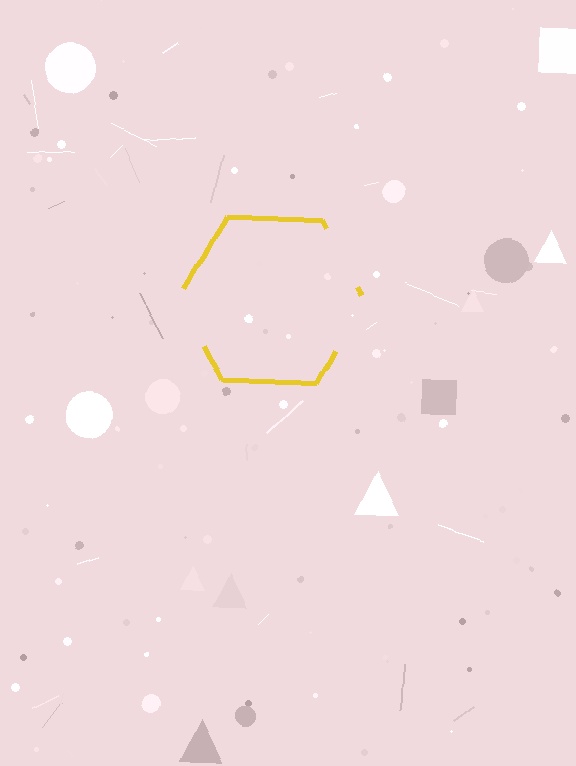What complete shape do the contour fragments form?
The contour fragments form a hexagon.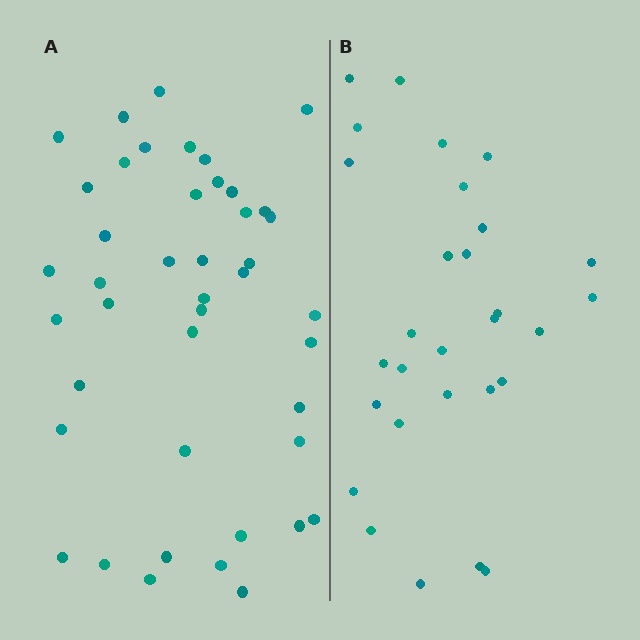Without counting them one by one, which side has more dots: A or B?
Region A (the left region) has more dots.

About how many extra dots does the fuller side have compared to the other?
Region A has approximately 15 more dots than region B.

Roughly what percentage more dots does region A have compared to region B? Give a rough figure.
About 50% more.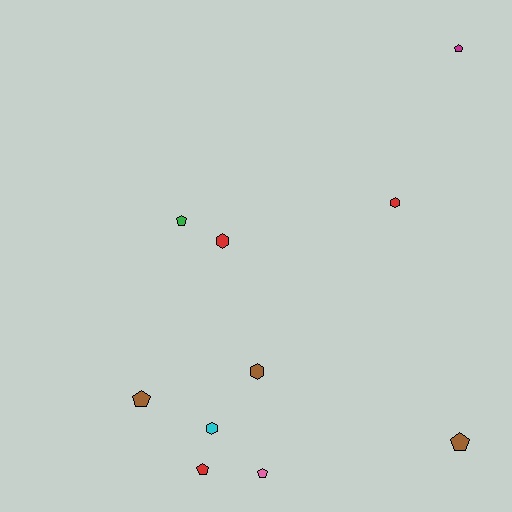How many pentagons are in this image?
There are 6 pentagons.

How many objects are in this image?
There are 10 objects.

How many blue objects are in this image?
There are no blue objects.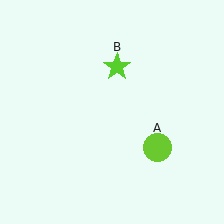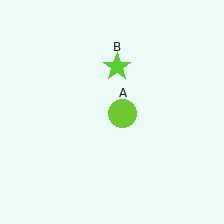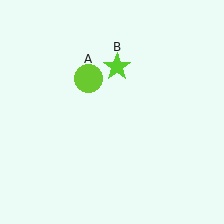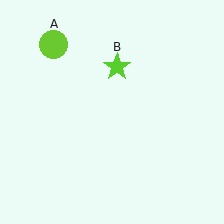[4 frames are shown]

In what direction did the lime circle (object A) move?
The lime circle (object A) moved up and to the left.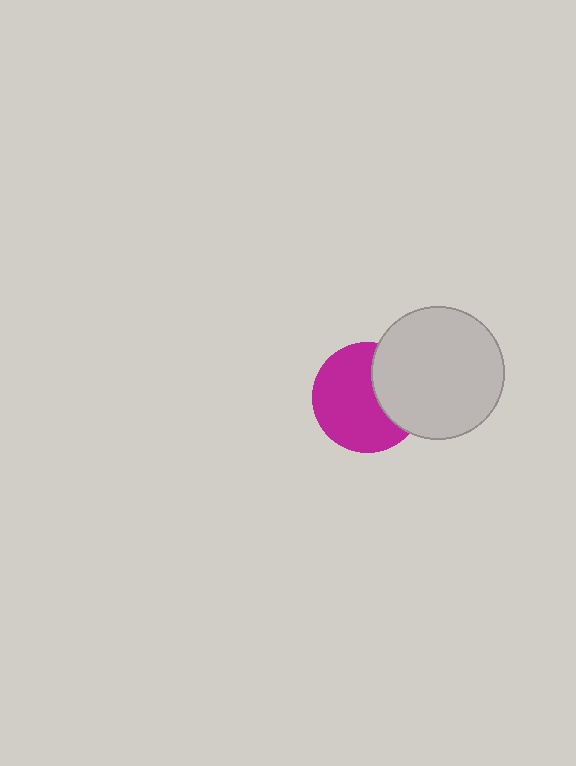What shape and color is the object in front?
The object in front is a light gray circle.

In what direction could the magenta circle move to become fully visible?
The magenta circle could move left. That would shift it out from behind the light gray circle entirely.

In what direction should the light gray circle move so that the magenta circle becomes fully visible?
The light gray circle should move right. That is the shortest direction to clear the overlap and leave the magenta circle fully visible.